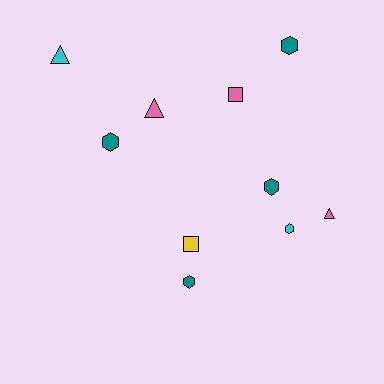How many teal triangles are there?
There are no teal triangles.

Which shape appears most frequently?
Hexagon, with 5 objects.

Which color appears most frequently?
Teal, with 4 objects.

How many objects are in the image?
There are 10 objects.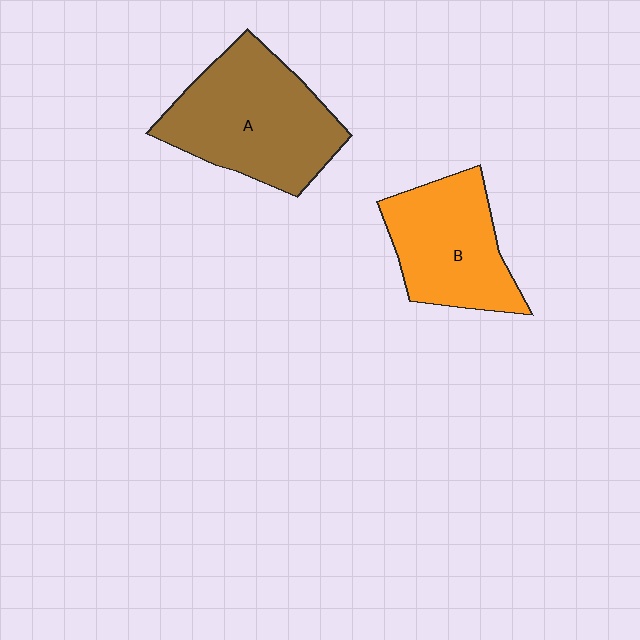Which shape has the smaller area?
Shape B (orange).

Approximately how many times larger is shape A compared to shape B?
Approximately 1.3 times.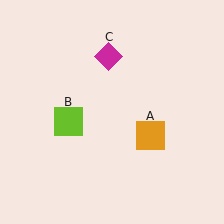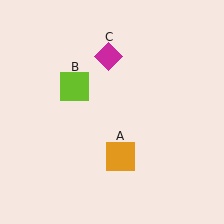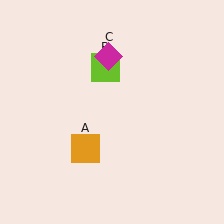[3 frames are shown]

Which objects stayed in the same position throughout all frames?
Magenta diamond (object C) remained stationary.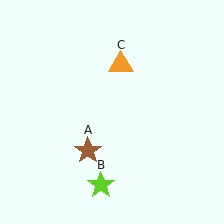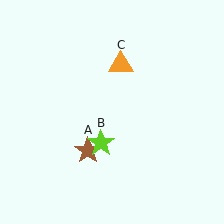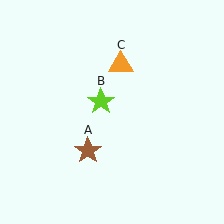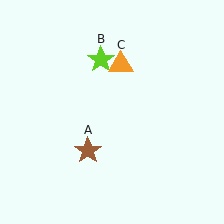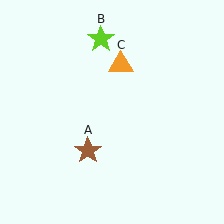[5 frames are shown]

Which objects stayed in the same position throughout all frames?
Brown star (object A) and orange triangle (object C) remained stationary.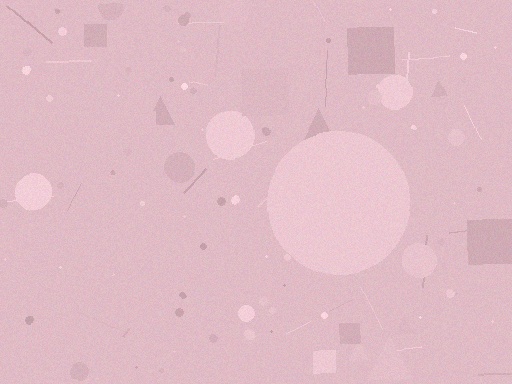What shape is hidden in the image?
A circle is hidden in the image.